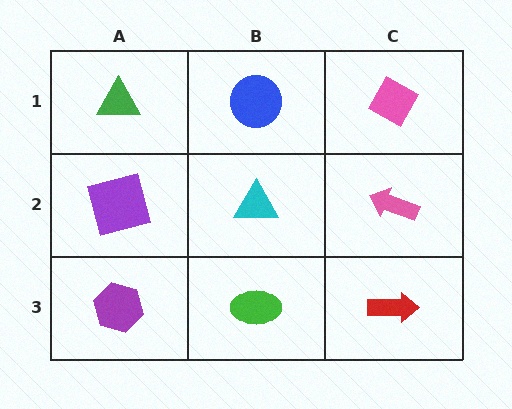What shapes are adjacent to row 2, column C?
A pink diamond (row 1, column C), a red arrow (row 3, column C), a cyan triangle (row 2, column B).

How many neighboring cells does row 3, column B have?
3.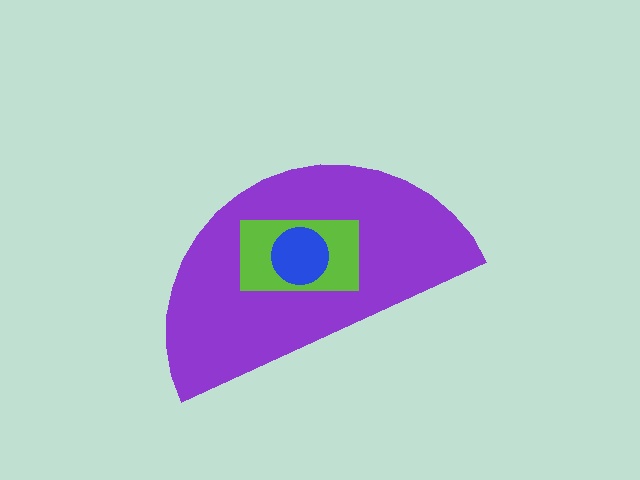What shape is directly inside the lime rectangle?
The blue circle.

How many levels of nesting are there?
3.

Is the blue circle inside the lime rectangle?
Yes.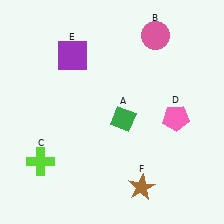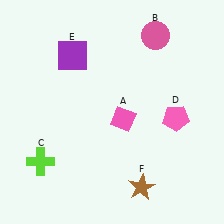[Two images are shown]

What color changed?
The diamond (A) changed from green in Image 1 to pink in Image 2.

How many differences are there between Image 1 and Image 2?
There is 1 difference between the two images.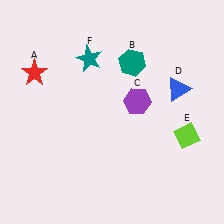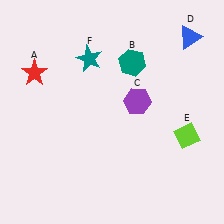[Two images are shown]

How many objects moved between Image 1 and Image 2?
1 object moved between the two images.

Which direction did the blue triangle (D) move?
The blue triangle (D) moved up.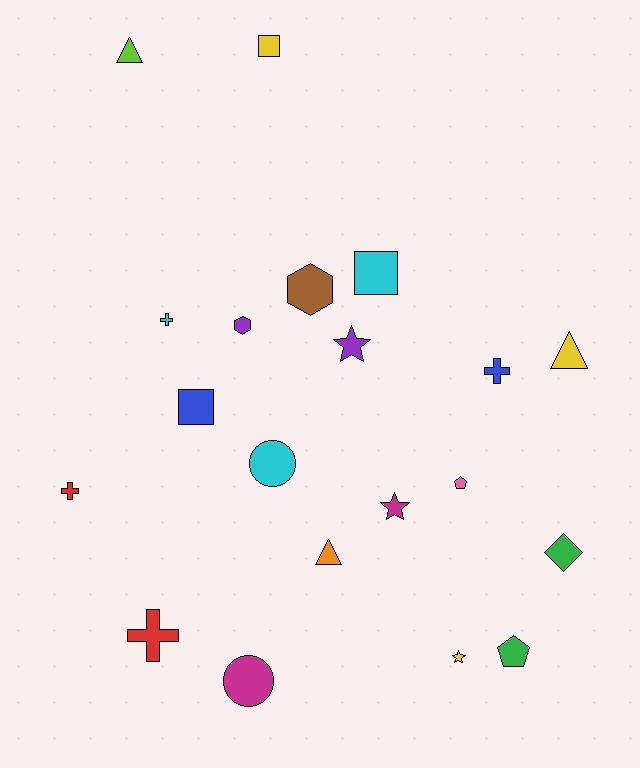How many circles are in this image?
There are 2 circles.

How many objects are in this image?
There are 20 objects.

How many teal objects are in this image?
There are no teal objects.